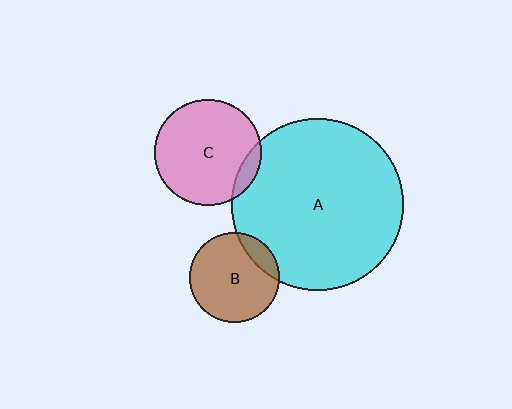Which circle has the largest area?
Circle A (cyan).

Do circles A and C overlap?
Yes.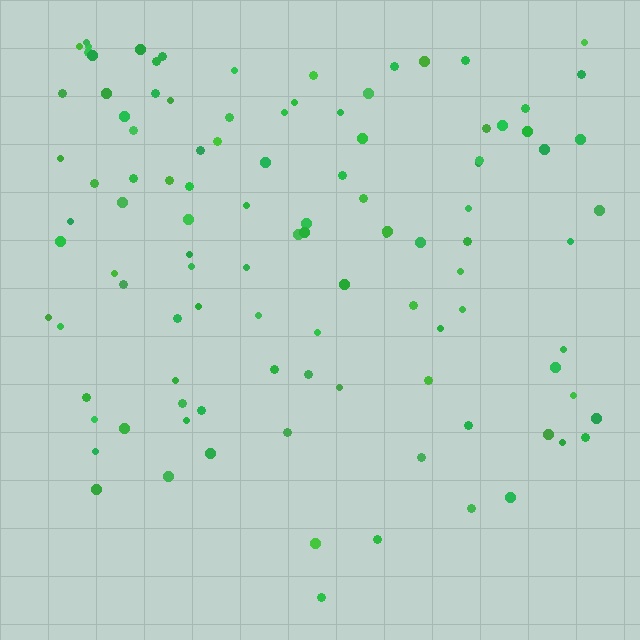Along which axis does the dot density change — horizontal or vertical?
Vertical.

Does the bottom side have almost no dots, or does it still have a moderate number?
Still a moderate number, just noticeably fewer than the top.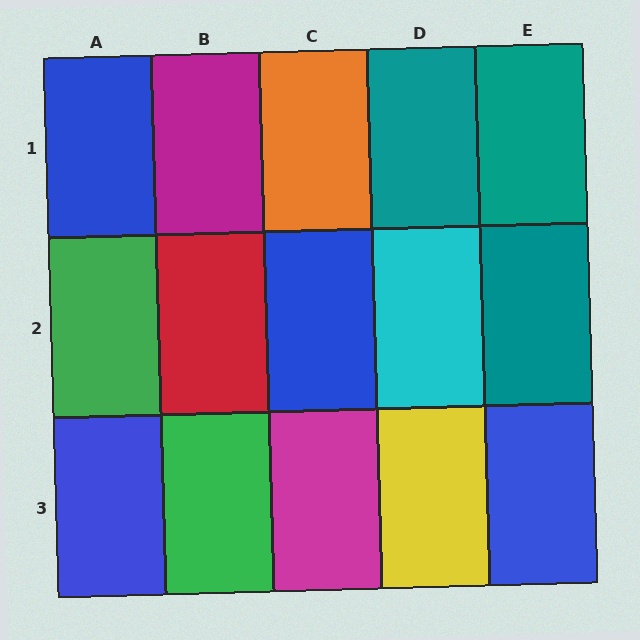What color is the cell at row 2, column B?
Red.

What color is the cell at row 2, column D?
Cyan.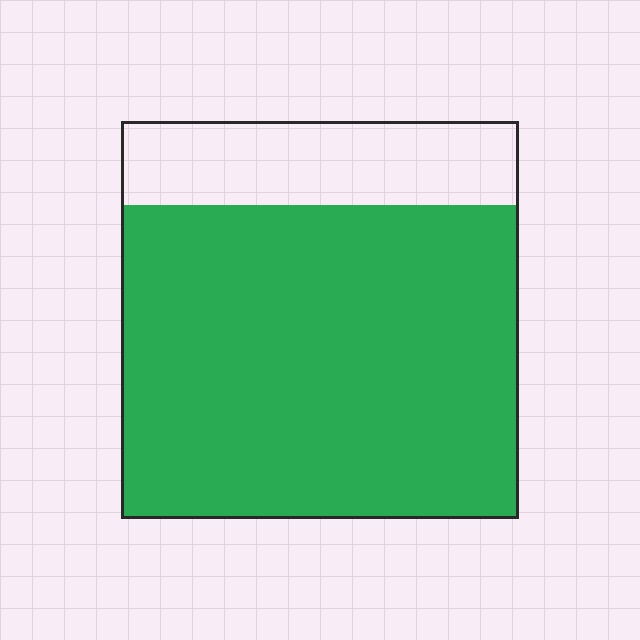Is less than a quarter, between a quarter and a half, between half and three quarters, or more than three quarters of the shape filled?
More than three quarters.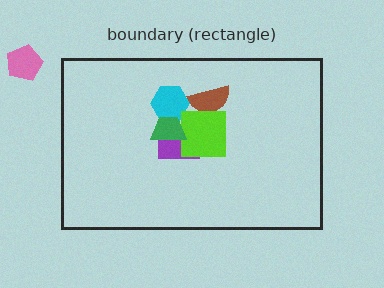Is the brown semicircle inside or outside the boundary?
Inside.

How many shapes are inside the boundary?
5 inside, 1 outside.